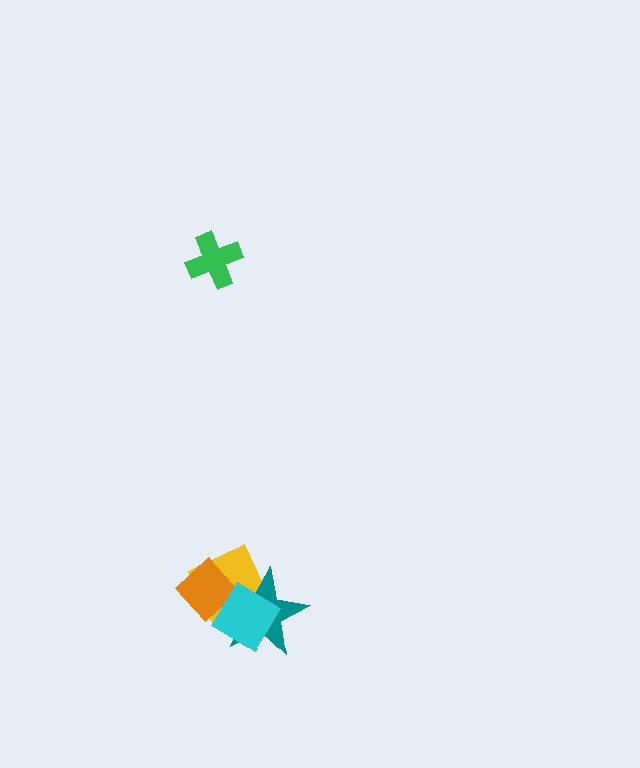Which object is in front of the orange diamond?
The cyan diamond is in front of the orange diamond.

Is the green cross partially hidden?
No, no other shape covers it.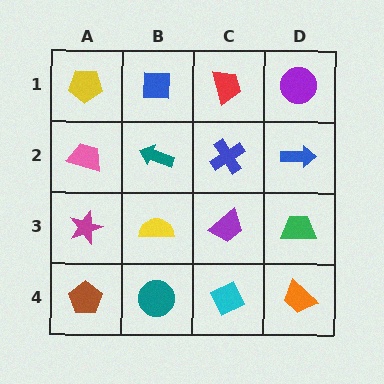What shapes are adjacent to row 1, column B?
A teal arrow (row 2, column B), a yellow pentagon (row 1, column A), a red trapezoid (row 1, column C).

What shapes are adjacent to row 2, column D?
A purple circle (row 1, column D), a green trapezoid (row 3, column D), a blue cross (row 2, column C).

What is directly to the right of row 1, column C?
A purple circle.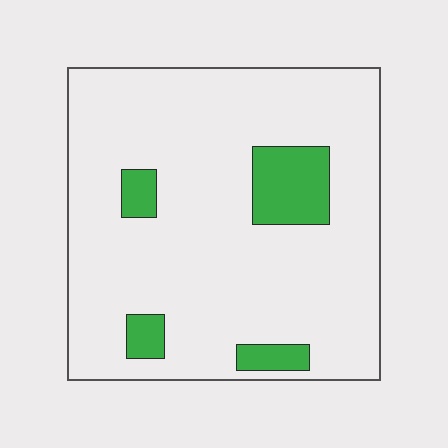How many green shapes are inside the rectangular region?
4.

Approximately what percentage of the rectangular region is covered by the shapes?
Approximately 10%.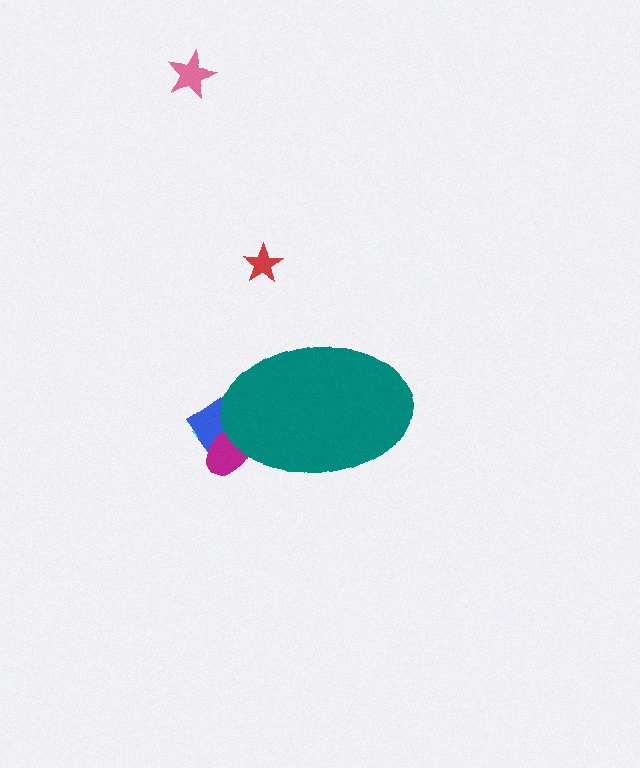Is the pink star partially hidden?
No, the pink star is fully visible.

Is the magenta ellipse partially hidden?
Yes, the magenta ellipse is partially hidden behind the teal ellipse.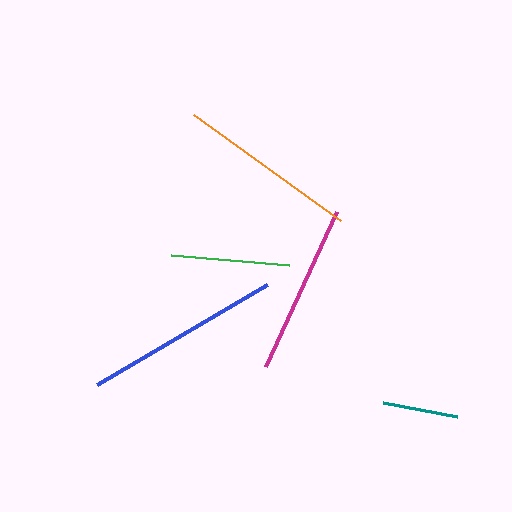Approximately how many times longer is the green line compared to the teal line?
The green line is approximately 1.6 times the length of the teal line.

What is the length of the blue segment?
The blue segment is approximately 198 pixels long.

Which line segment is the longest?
The blue line is the longest at approximately 198 pixels.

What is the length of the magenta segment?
The magenta segment is approximately 171 pixels long.